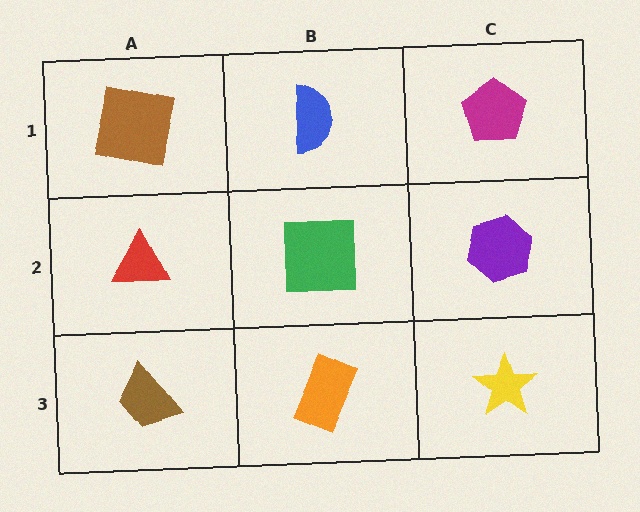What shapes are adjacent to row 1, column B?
A green square (row 2, column B), a brown square (row 1, column A), a magenta pentagon (row 1, column C).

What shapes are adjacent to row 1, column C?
A purple hexagon (row 2, column C), a blue semicircle (row 1, column B).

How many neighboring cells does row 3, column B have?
3.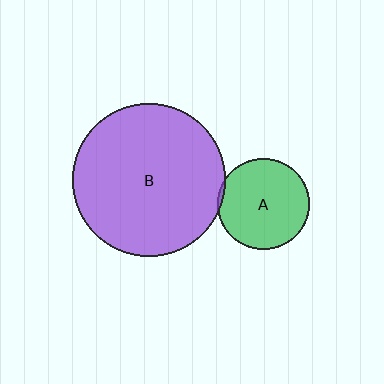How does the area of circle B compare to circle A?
Approximately 2.8 times.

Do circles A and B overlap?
Yes.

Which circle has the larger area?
Circle B (purple).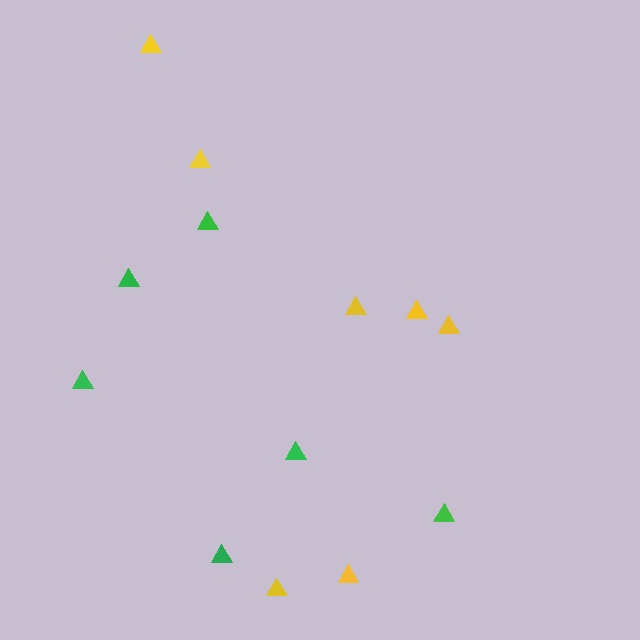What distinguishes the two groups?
There are 2 groups: one group of green triangles (6) and one group of yellow triangles (7).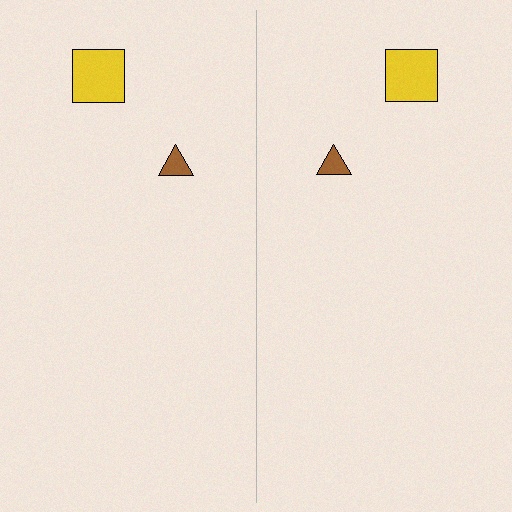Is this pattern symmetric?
Yes, this pattern has bilateral (reflection) symmetry.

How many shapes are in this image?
There are 4 shapes in this image.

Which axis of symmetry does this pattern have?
The pattern has a vertical axis of symmetry running through the center of the image.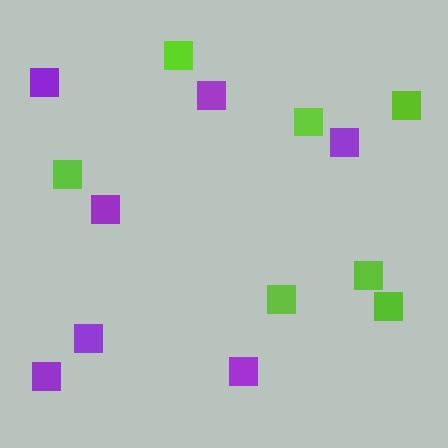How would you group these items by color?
There are 2 groups: one group of lime squares (7) and one group of purple squares (7).